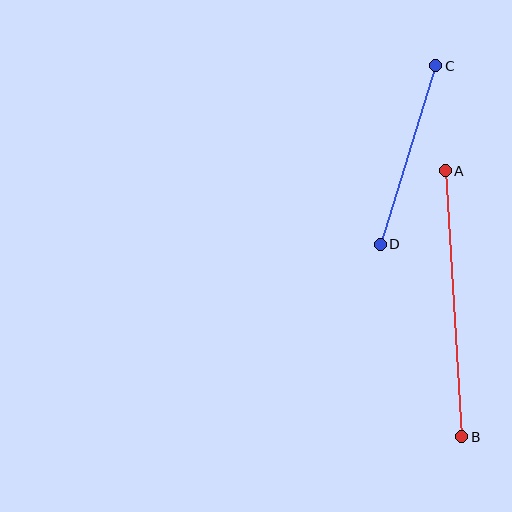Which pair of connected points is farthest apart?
Points A and B are farthest apart.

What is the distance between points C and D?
The distance is approximately 187 pixels.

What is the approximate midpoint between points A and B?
The midpoint is at approximately (453, 304) pixels.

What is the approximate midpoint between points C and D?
The midpoint is at approximately (408, 155) pixels.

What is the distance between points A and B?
The distance is approximately 267 pixels.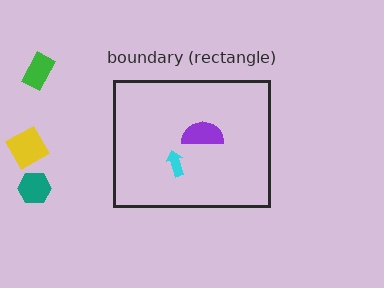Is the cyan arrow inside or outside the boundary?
Inside.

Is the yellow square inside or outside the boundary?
Outside.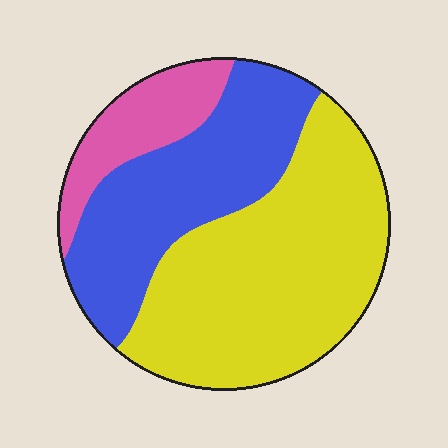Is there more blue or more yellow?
Yellow.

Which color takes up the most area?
Yellow, at roughly 50%.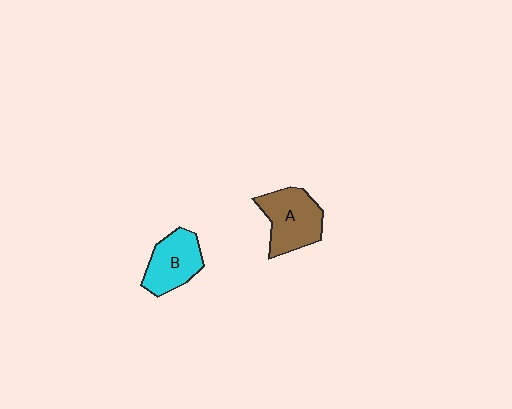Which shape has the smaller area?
Shape B (cyan).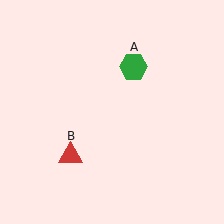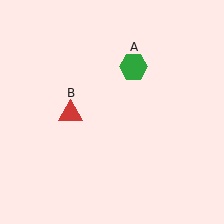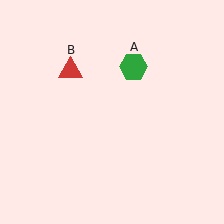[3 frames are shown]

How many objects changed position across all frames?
1 object changed position: red triangle (object B).